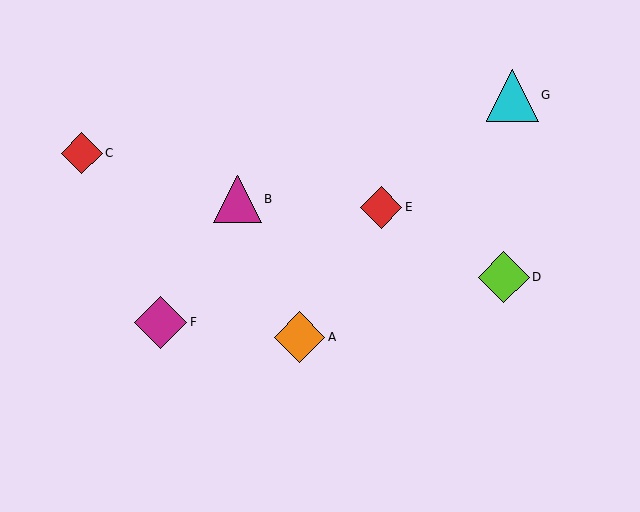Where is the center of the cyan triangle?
The center of the cyan triangle is at (512, 95).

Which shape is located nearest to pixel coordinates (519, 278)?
The lime diamond (labeled D) at (504, 277) is nearest to that location.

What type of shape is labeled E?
Shape E is a red diamond.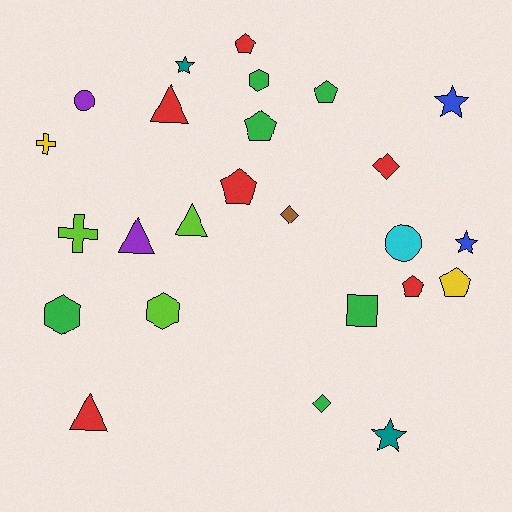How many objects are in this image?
There are 25 objects.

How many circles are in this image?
There are 2 circles.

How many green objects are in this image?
There are 6 green objects.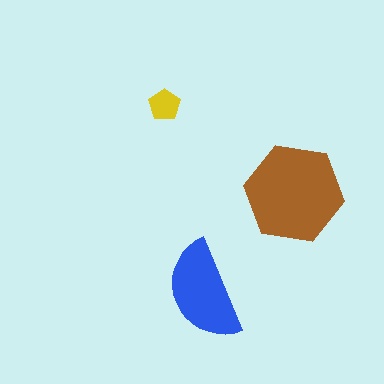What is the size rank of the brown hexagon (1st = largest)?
1st.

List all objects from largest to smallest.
The brown hexagon, the blue semicircle, the yellow pentagon.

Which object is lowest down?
The blue semicircle is bottommost.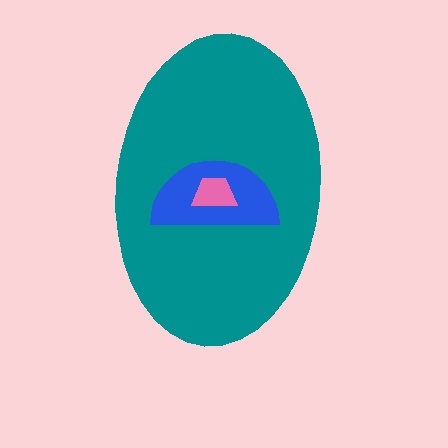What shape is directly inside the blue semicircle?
The pink trapezoid.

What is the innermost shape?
The pink trapezoid.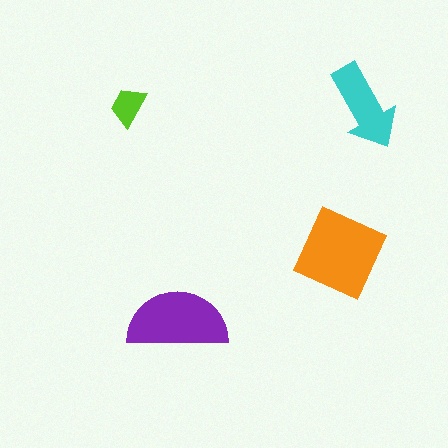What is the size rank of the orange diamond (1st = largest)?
1st.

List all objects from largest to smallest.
The orange diamond, the purple semicircle, the cyan arrow, the lime trapezoid.